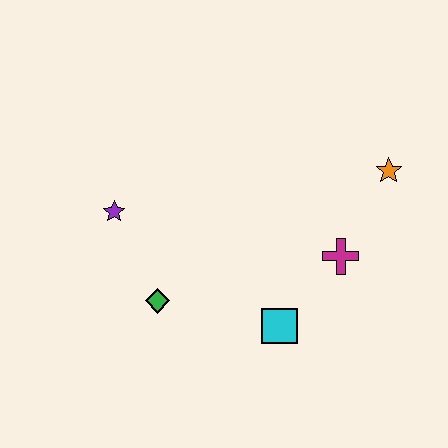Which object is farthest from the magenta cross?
The purple star is farthest from the magenta cross.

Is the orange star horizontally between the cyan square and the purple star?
No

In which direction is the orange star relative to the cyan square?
The orange star is above the cyan square.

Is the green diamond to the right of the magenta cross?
No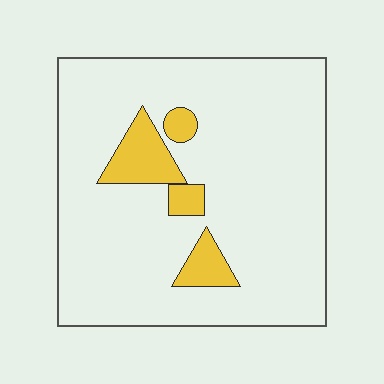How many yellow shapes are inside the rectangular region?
4.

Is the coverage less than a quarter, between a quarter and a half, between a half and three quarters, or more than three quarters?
Less than a quarter.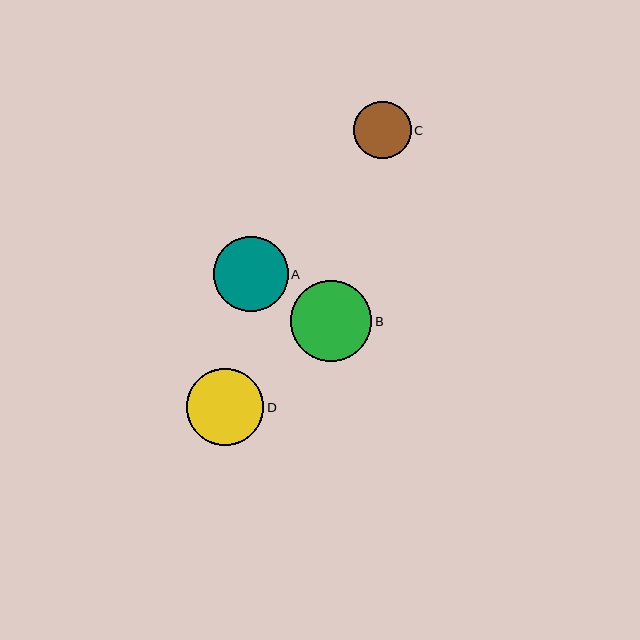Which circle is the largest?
Circle B is the largest with a size of approximately 81 pixels.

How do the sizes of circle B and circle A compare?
Circle B and circle A are approximately the same size.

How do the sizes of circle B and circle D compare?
Circle B and circle D are approximately the same size.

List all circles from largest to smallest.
From largest to smallest: B, D, A, C.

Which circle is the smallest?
Circle C is the smallest with a size of approximately 58 pixels.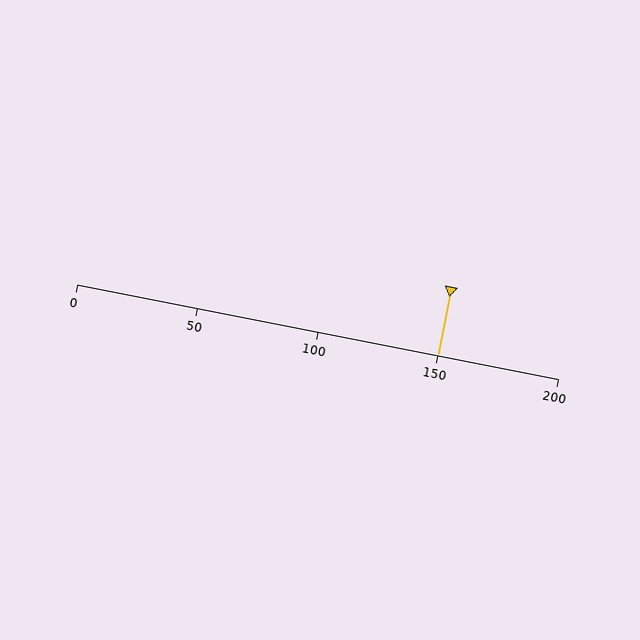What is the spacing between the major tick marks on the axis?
The major ticks are spaced 50 apart.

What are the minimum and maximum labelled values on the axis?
The axis runs from 0 to 200.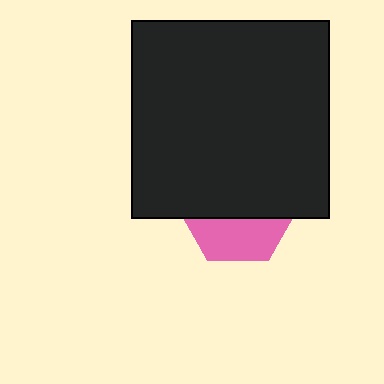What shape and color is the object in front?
The object in front is a black square.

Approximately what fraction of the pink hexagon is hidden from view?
Roughly 64% of the pink hexagon is hidden behind the black square.